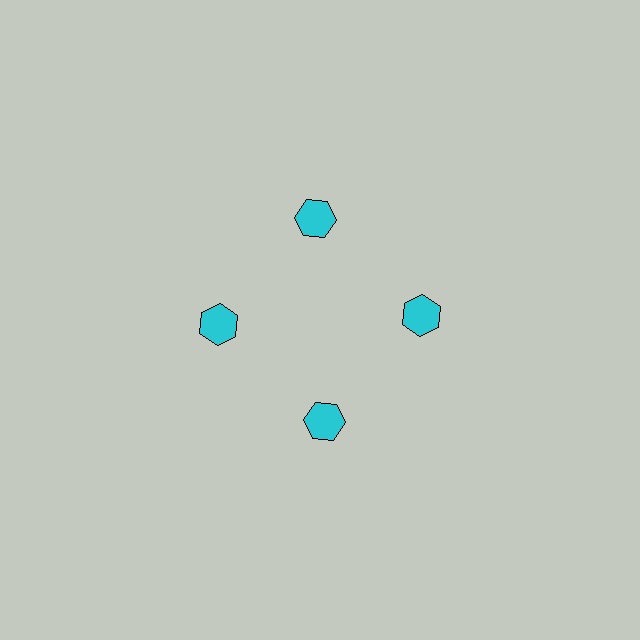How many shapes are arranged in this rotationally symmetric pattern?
There are 4 shapes, arranged in 4 groups of 1.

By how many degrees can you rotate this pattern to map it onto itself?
The pattern maps onto itself every 90 degrees of rotation.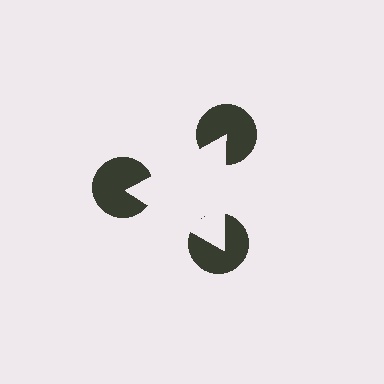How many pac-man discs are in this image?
There are 3 — one at each vertex of the illusory triangle.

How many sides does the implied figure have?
3 sides.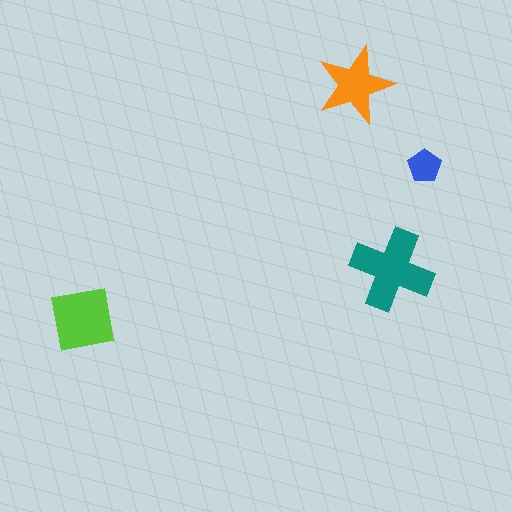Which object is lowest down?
The lime square is bottommost.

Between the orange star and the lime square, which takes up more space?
The lime square.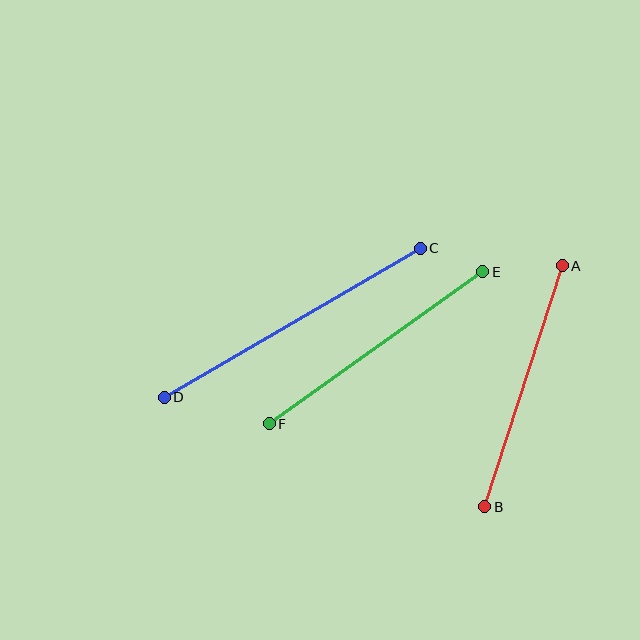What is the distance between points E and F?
The distance is approximately 262 pixels.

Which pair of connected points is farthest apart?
Points C and D are farthest apart.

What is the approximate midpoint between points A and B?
The midpoint is at approximately (523, 386) pixels.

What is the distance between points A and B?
The distance is approximately 253 pixels.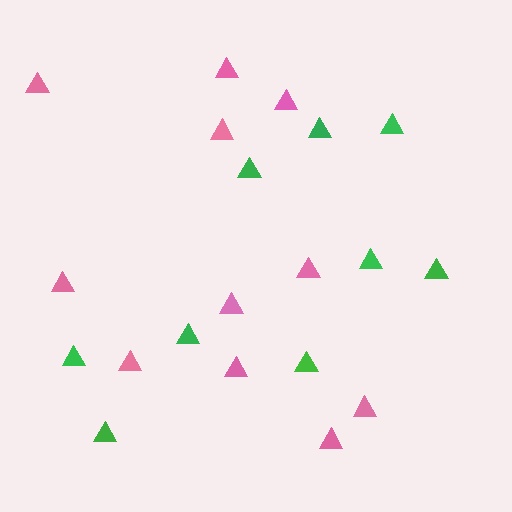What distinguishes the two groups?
There are 2 groups: one group of pink triangles (11) and one group of green triangles (9).